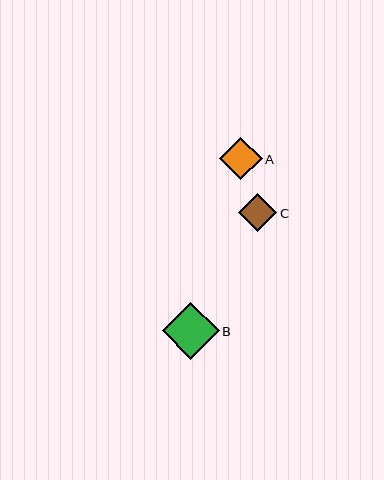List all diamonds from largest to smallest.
From largest to smallest: B, A, C.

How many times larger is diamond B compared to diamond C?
Diamond B is approximately 1.5 times the size of diamond C.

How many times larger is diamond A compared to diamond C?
Diamond A is approximately 1.1 times the size of diamond C.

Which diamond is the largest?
Diamond B is the largest with a size of approximately 57 pixels.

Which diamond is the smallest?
Diamond C is the smallest with a size of approximately 38 pixels.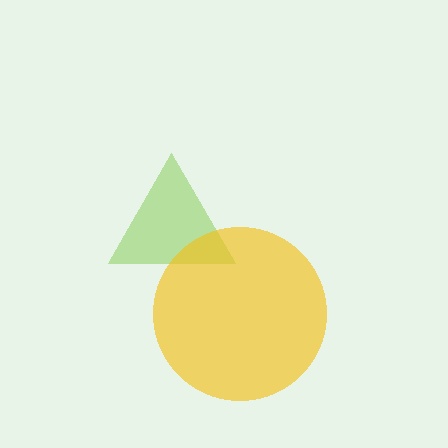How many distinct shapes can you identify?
There are 2 distinct shapes: a lime triangle, a yellow circle.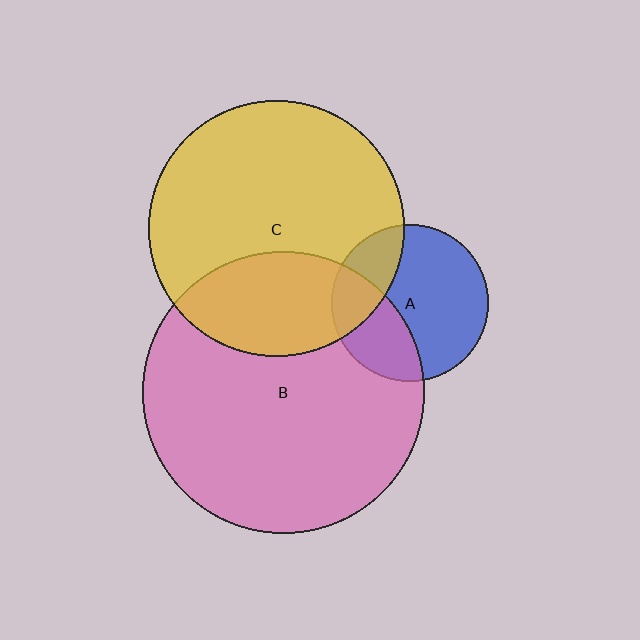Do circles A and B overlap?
Yes.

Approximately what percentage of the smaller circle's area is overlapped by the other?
Approximately 35%.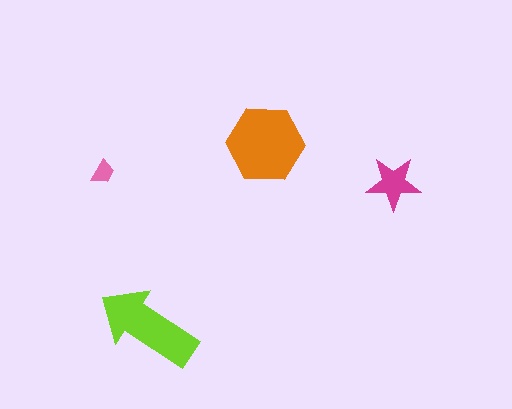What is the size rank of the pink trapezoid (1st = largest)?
4th.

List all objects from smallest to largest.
The pink trapezoid, the magenta star, the lime arrow, the orange hexagon.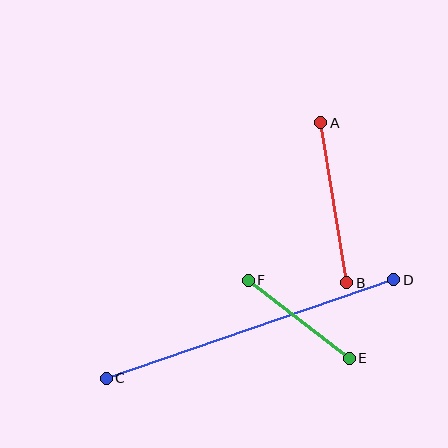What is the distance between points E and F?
The distance is approximately 128 pixels.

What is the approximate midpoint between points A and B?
The midpoint is at approximately (334, 203) pixels.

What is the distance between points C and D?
The distance is approximately 304 pixels.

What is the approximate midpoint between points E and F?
The midpoint is at approximately (299, 319) pixels.